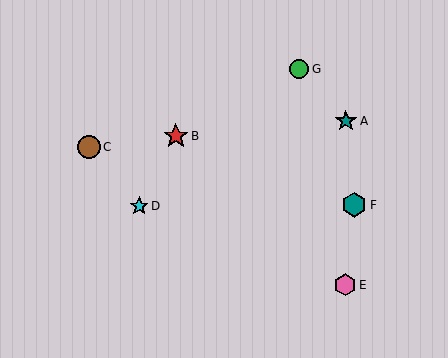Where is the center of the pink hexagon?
The center of the pink hexagon is at (345, 285).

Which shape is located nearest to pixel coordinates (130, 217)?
The cyan star (labeled D) at (139, 206) is nearest to that location.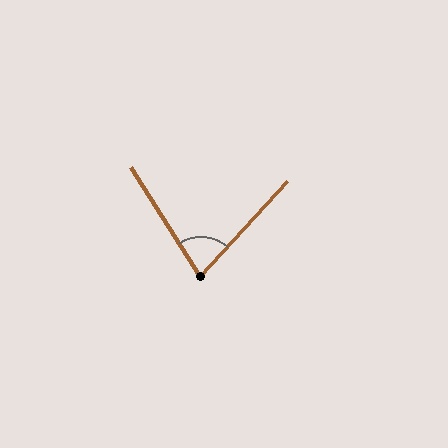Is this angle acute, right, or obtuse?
It is acute.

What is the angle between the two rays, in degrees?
Approximately 75 degrees.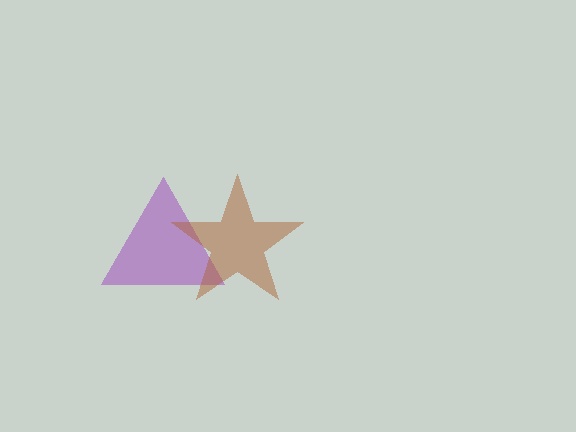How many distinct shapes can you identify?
There are 2 distinct shapes: a purple triangle, a brown star.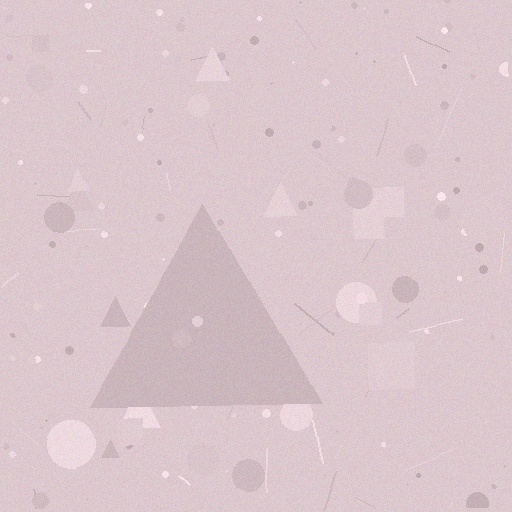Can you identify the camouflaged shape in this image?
The camouflaged shape is a triangle.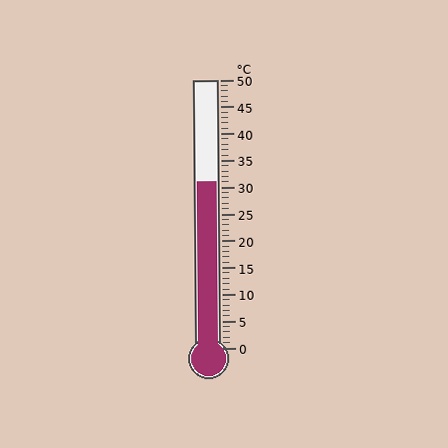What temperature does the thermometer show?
The thermometer shows approximately 31°C.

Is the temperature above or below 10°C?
The temperature is above 10°C.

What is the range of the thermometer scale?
The thermometer scale ranges from 0°C to 50°C.